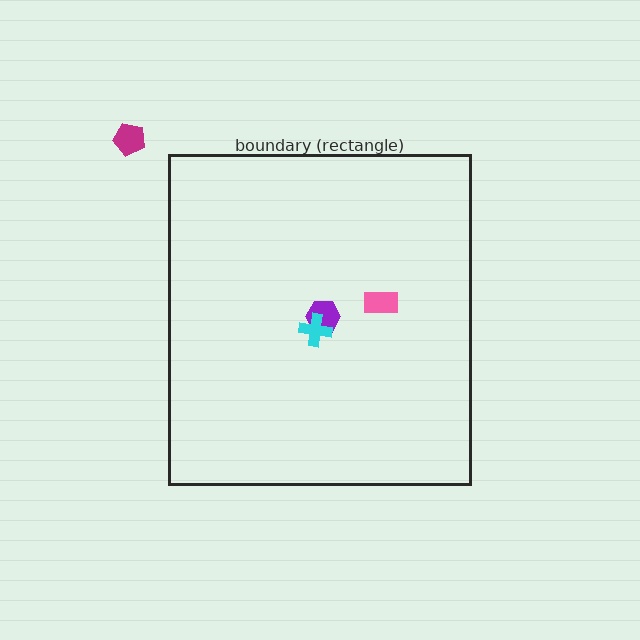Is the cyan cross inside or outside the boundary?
Inside.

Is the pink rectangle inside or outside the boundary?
Inside.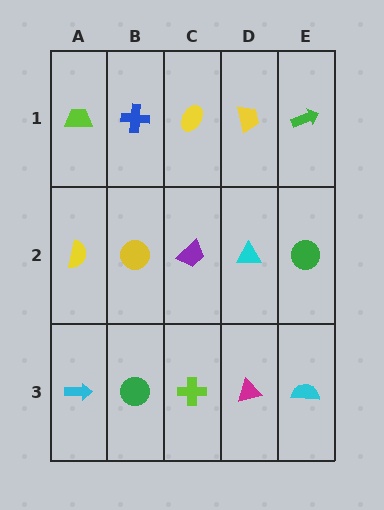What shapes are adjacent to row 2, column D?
A yellow trapezoid (row 1, column D), a magenta triangle (row 3, column D), a purple trapezoid (row 2, column C), a green circle (row 2, column E).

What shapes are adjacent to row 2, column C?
A yellow ellipse (row 1, column C), a lime cross (row 3, column C), a yellow circle (row 2, column B), a cyan triangle (row 2, column D).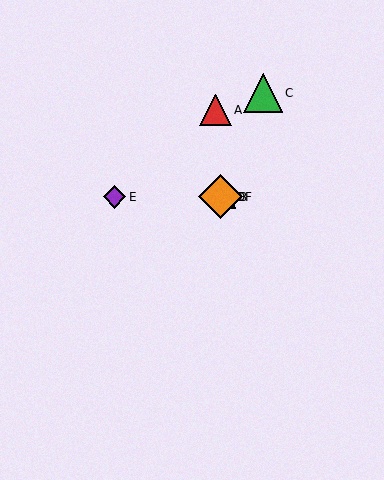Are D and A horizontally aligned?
No, D is at y≈197 and A is at y≈110.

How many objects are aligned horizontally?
4 objects (B, D, E, F) are aligned horizontally.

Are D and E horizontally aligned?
Yes, both are at y≈197.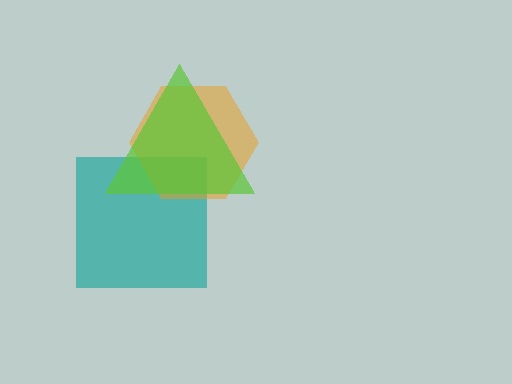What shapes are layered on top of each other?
The layered shapes are: a teal square, an orange hexagon, a lime triangle.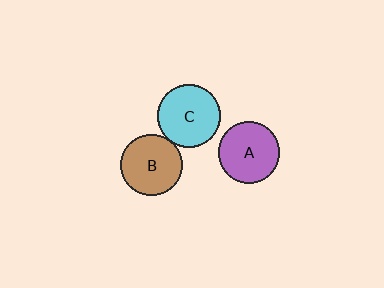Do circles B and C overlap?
Yes.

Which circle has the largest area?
Circle C (cyan).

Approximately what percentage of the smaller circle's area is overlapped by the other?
Approximately 5%.